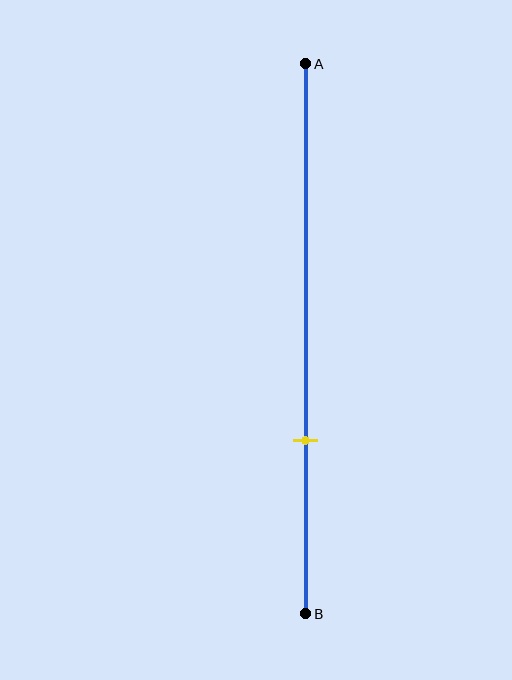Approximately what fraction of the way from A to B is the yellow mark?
The yellow mark is approximately 70% of the way from A to B.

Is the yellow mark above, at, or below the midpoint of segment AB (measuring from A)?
The yellow mark is below the midpoint of segment AB.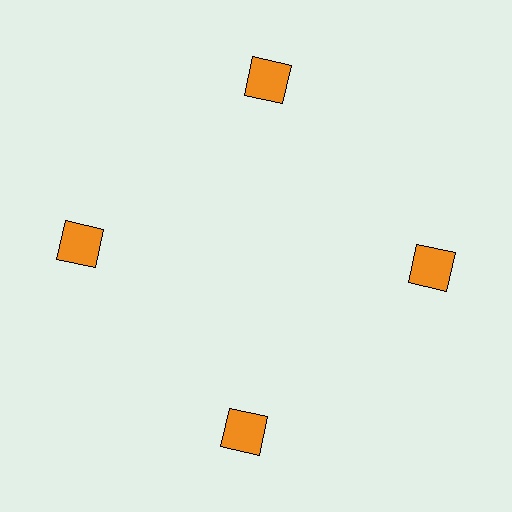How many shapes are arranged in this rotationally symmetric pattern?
There are 4 shapes, arranged in 4 groups of 1.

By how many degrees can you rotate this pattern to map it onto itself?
The pattern maps onto itself every 90 degrees of rotation.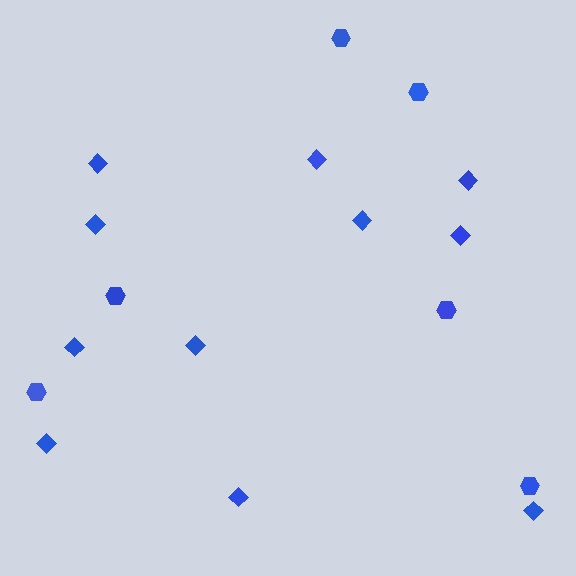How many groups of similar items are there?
There are 2 groups: one group of diamonds (11) and one group of hexagons (6).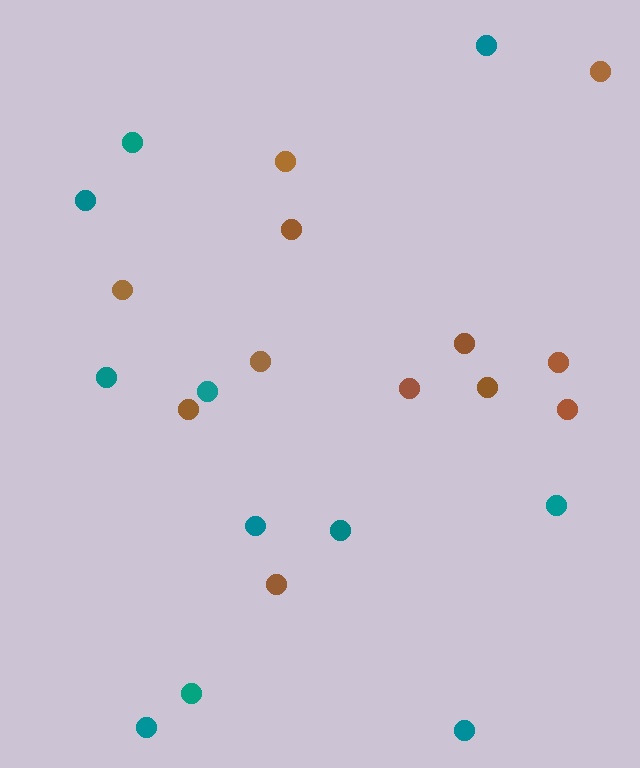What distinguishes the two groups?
There are 2 groups: one group of brown circles (12) and one group of teal circles (11).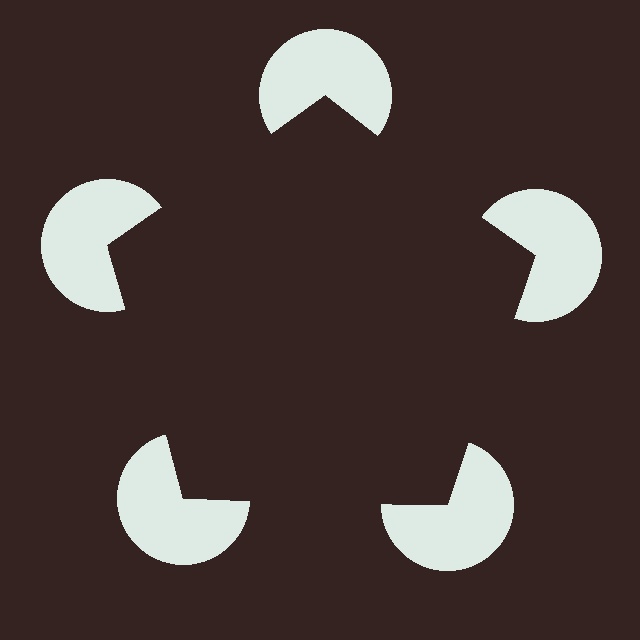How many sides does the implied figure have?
5 sides.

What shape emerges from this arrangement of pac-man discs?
An illusory pentagon — its edges are inferred from the aligned wedge cuts in the pac-man discs, not physically drawn.